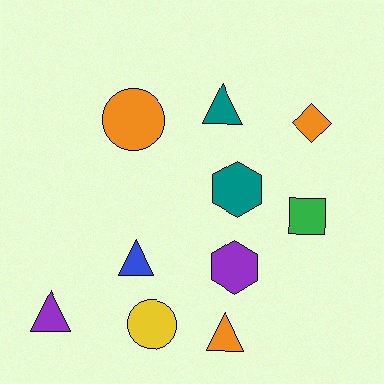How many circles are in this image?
There are 2 circles.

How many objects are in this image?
There are 10 objects.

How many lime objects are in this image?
There are no lime objects.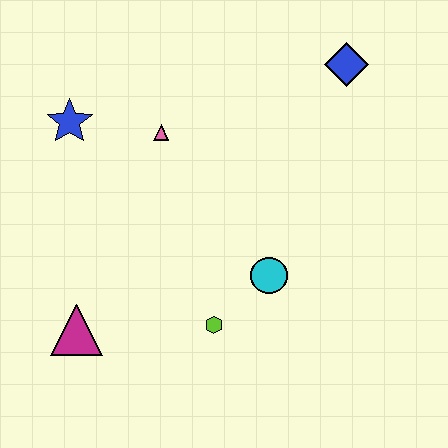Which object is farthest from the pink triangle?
The magenta triangle is farthest from the pink triangle.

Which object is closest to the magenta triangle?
The lime hexagon is closest to the magenta triangle.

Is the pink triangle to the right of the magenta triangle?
Yes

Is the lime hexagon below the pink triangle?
Yes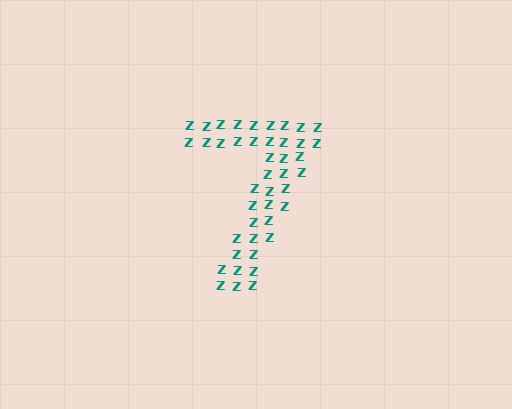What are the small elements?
The small elements are letter Z's.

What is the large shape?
The large shape is the digit 7.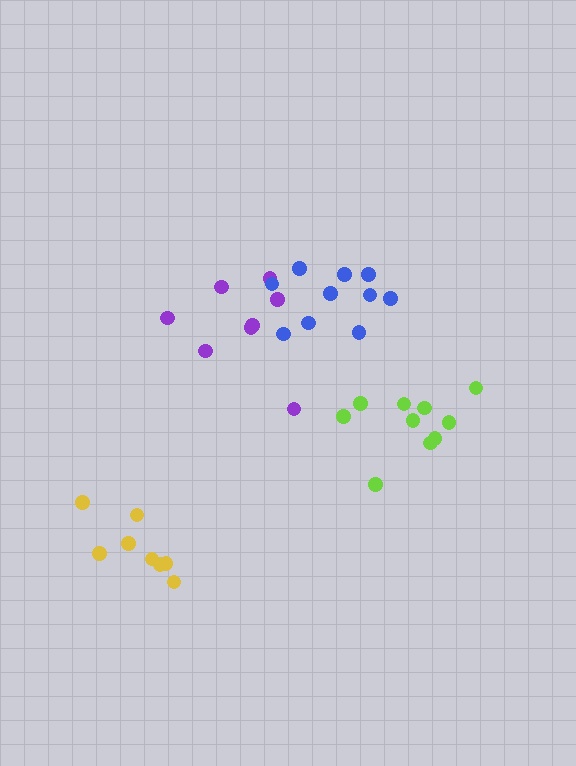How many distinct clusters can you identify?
There are 4 distinct clusters.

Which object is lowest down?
The yellow cluster is bottommost.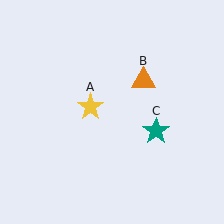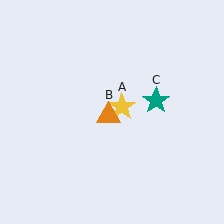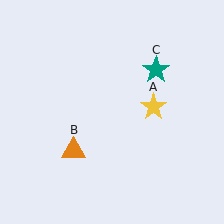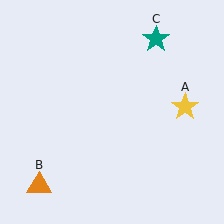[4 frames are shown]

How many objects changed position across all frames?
3 objects changed position: yellow star (object A), orange triangle (object B), teal star (object C).